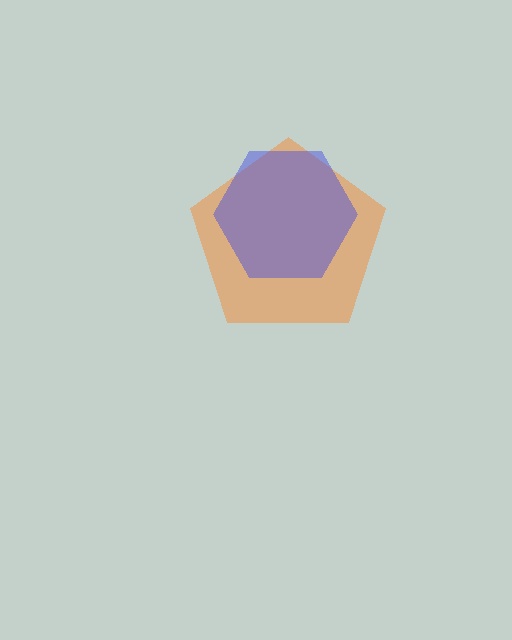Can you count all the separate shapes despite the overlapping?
Yes, there are 2 separate shapes.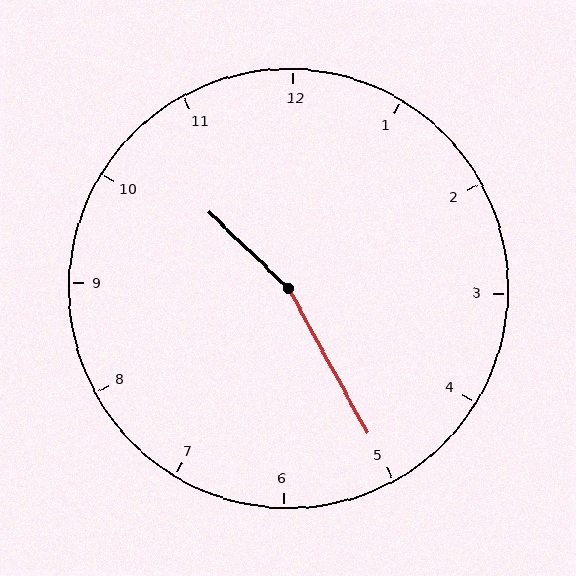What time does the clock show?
10:25.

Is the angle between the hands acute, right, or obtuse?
It is obtuse.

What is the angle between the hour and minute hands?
Approximately 162 degrees.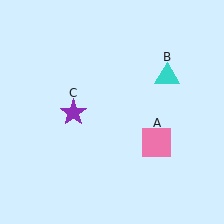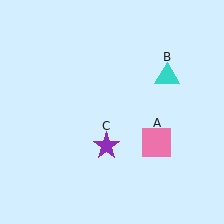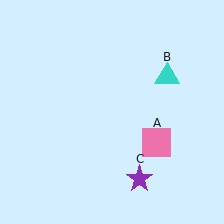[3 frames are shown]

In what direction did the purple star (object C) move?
The purple star (object C) moved down and to the right.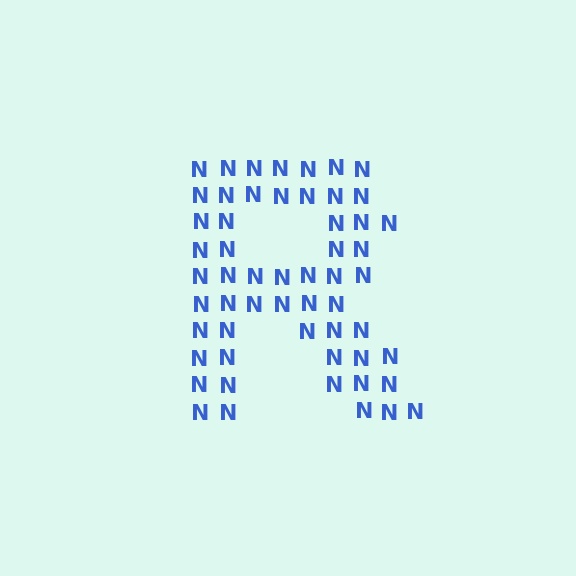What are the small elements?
The small elements are letter N's.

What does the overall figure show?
The overall figure shows the letter R.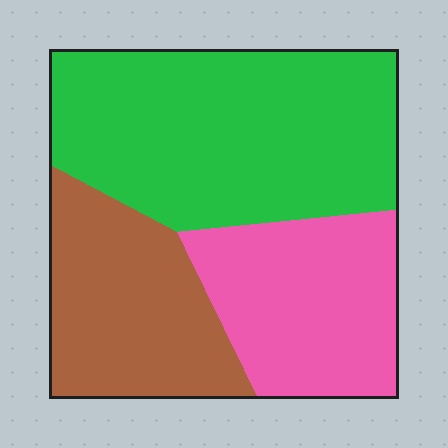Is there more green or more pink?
Green.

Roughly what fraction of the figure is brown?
Brown takes up between a quarter and a half of the figure.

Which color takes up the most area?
Green, at roughly 45%.